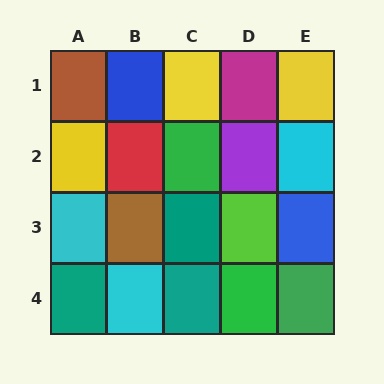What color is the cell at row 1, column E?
Yellow.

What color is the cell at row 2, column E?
Cyan.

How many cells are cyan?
3 cells are cyan.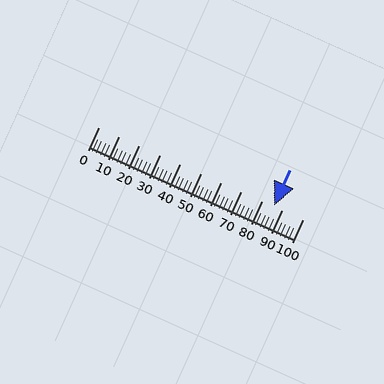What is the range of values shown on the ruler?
The ruler shows values from 0 to 100.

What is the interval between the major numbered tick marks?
The major tick marks are spaced 10 units apart.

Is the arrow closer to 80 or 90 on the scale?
The arrow is closer to 90.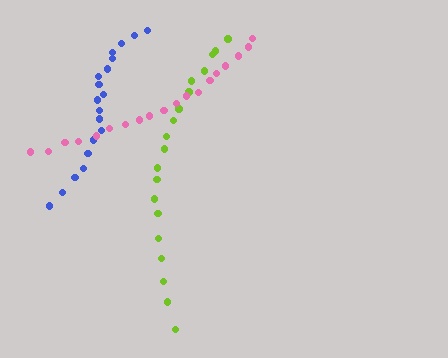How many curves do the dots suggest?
There are 3 distinct paths.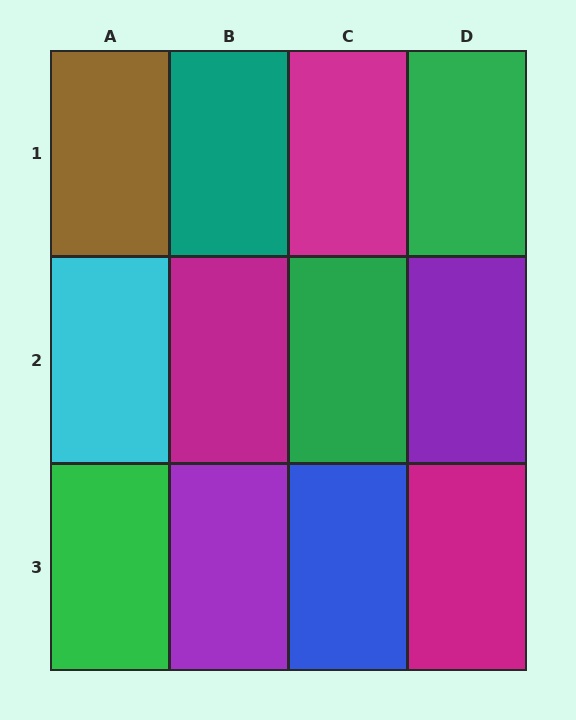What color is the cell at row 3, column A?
Green.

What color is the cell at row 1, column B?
Teal.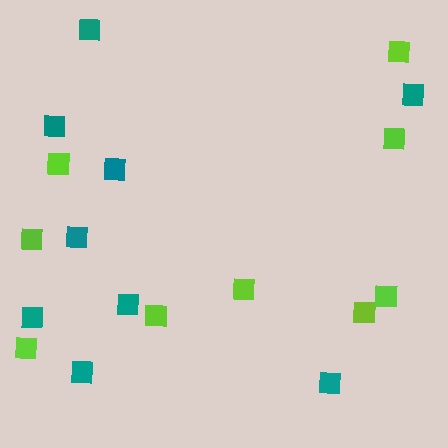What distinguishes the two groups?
There are 2 groups: one group of lime squares (9) and one group of teal squares (9).